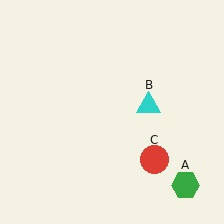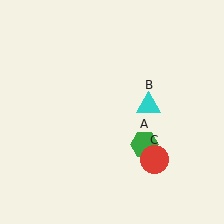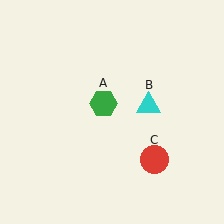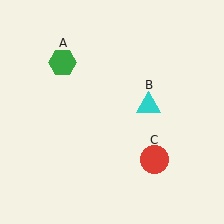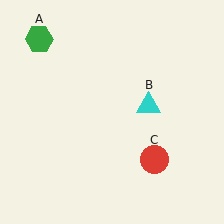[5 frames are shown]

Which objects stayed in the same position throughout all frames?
Cyan triangle (object B) and red circle (object C) remained stationary.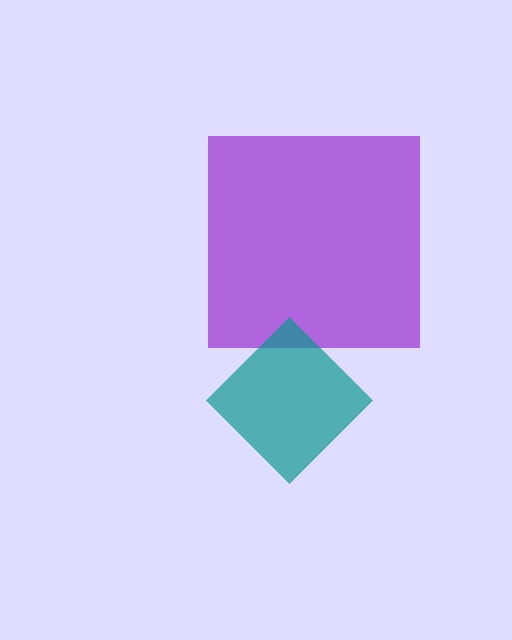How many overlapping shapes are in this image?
There are 2 overlapping shapes in the image.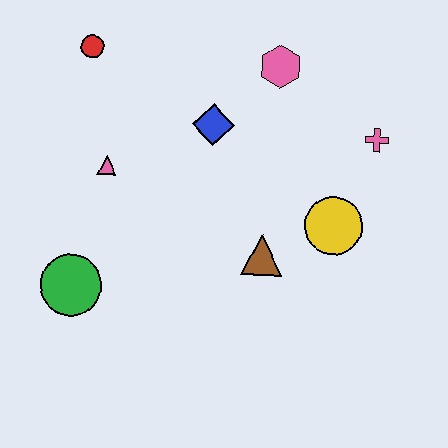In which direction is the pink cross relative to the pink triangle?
The pink cross is to the right of the pink triangle.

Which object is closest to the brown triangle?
The yellow circle is closest to the brown triangle.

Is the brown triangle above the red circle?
No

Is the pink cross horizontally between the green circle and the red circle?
No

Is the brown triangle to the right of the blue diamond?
Yes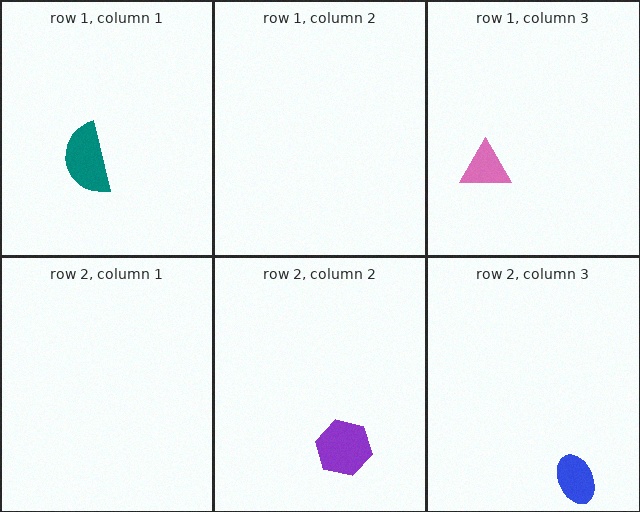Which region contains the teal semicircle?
The row 1, column 1 region.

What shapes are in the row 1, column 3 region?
The pink triangle.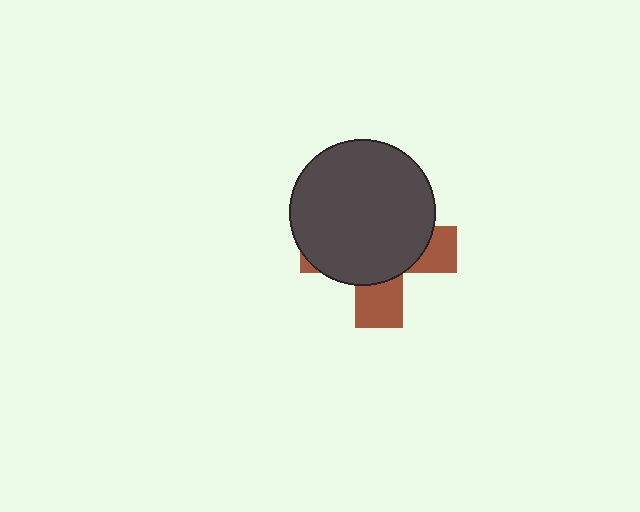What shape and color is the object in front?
The object in front is a dark gray circle.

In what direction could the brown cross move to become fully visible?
The brown cross could move down. That would shift it out from behind the dark gray circle entirely.